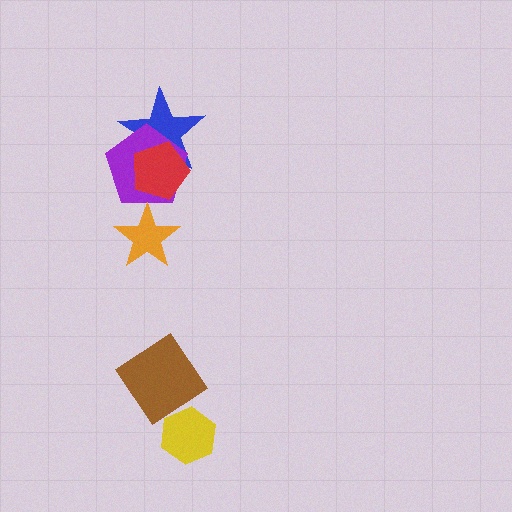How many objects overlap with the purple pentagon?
2 objects overlap with the purple pentagon.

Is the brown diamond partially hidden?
No, no other shape covers it.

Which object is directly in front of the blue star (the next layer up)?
The purple pentagon is directly in front of the blue star.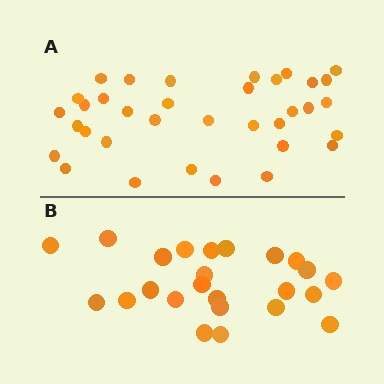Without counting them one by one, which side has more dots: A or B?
Region A (the top region) has more dots.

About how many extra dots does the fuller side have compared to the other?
Region A has roughly 12 or so more dots than region B.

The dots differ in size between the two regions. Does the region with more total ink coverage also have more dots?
No. Region B has more total ink coverage because its dots are larger, but region A actually contains more individual dots. Total area can be misleading — the number of items is what matters here.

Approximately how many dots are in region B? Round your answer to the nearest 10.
About 20 dots. (The exact count is 24, which rounds to 20.)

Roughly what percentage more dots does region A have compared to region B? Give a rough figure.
About 45% more.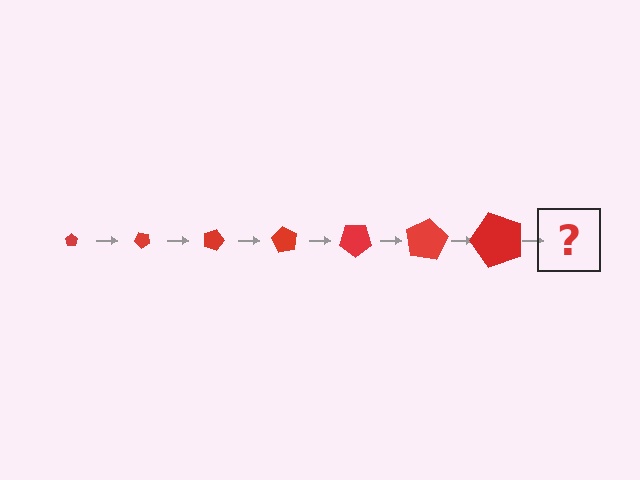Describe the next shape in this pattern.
It should be a pentagon, larger than the previous one and rotated 315 degrees from the start.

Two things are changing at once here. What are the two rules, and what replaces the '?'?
The two rules are that the pentagon grows larger each step and it rotates 45 degrees each step. The '?' should be a pentagon, larger than the previous one and rotated 315 degrees from the start.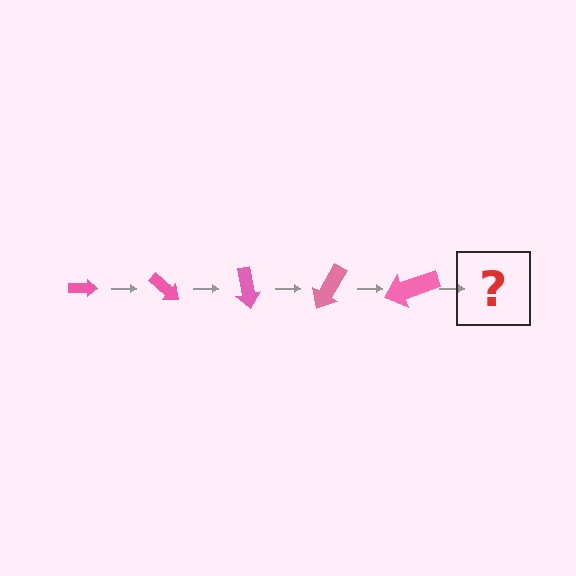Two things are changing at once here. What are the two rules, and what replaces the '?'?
The two rules are that the arrow grows larger each step and it rotates 40 degrees each step. The '?' should be an arrow, larger than the previous one and rotated 200 degrees from the start.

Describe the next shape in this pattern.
It should be an arrow, larger than the previous one and rotated 200 degrees from the start.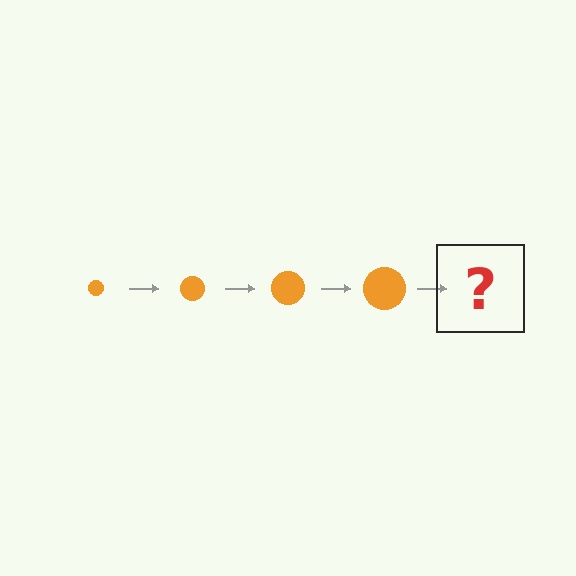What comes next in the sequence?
The next element should be an orange circle, larger than the previous one.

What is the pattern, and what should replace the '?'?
The pattern is that the circle gets progressively larger each step. The '?' should be an orange circle, larger than the previous one.